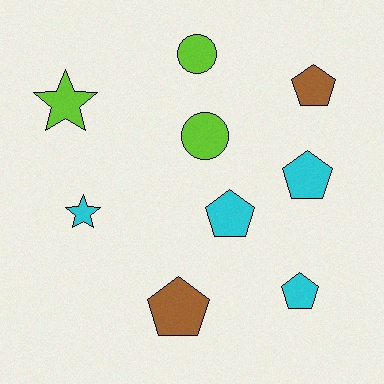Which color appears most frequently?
Cyan, with 4 objects.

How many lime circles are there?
There are 2 lime circles.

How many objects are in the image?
There are 9 objects.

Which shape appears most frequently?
Pentagon, with 5 objects.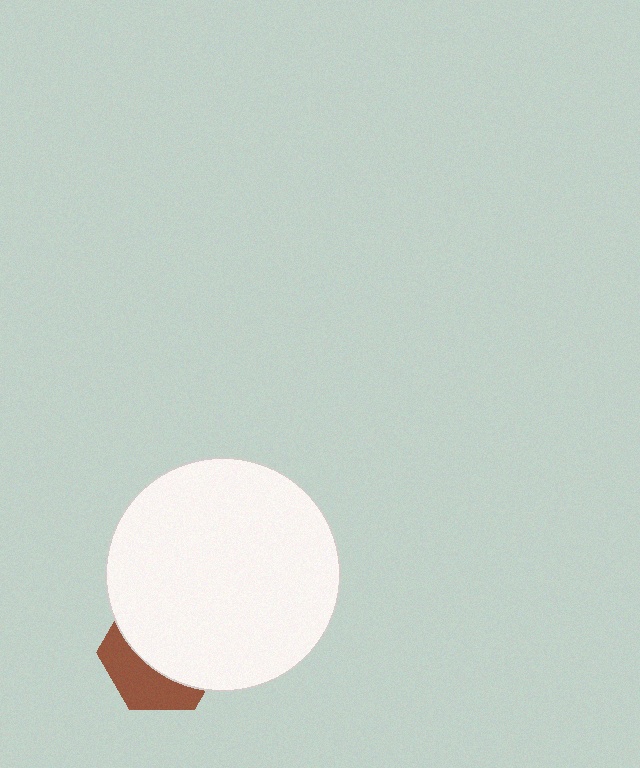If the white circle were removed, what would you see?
You would see the complete brown hexagon.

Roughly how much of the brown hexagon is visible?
A small part of it is visible (roughly 36%).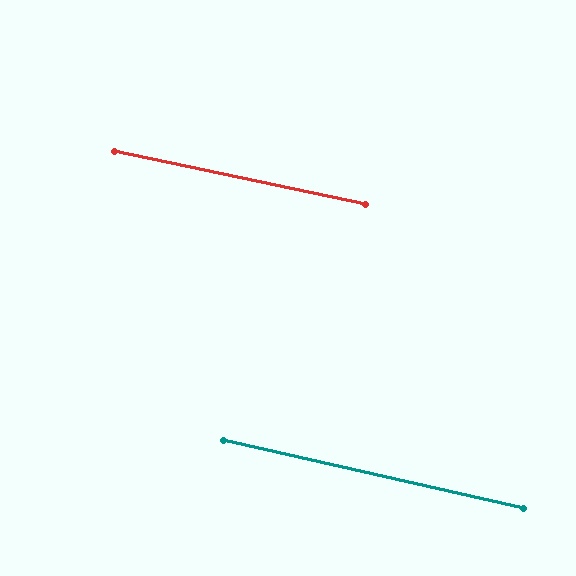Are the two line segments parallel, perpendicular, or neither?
Parallel — their directions differ by only 1.0°.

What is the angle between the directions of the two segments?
Approximately 1 degree.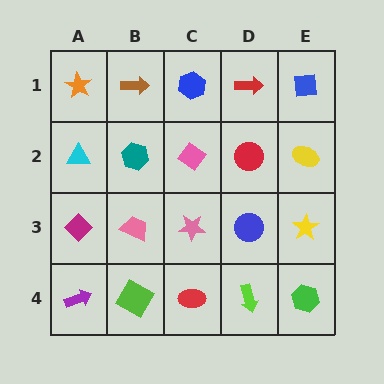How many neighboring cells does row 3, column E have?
3.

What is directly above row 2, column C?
A blue hexagon.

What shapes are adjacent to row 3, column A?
A cyan triangle (row 2, column A), a purple arrow (row 4, column A), a pink trapezoid (row 3, column B).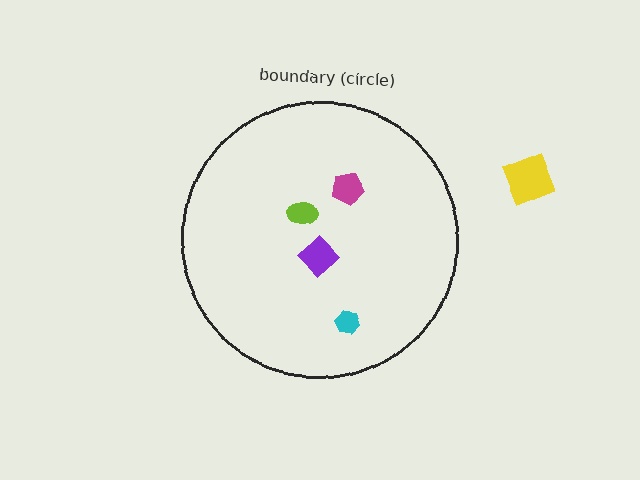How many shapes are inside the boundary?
4 inside, 1 outside.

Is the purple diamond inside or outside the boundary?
Inside.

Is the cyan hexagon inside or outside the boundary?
Inside.